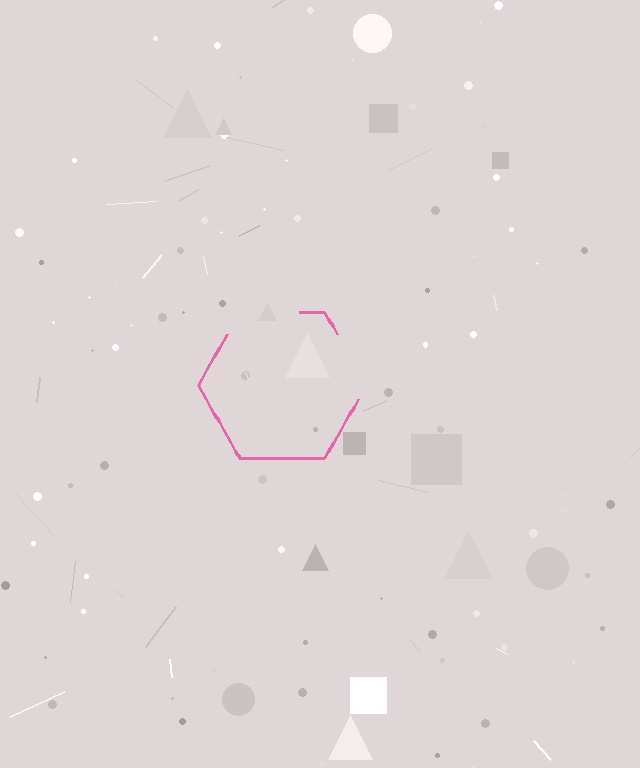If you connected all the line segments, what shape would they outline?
They would outline a hexagon.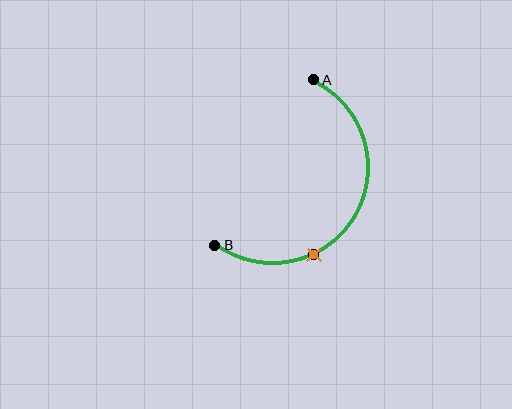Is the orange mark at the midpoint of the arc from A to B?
No. The orange mark lies on the arc but is closer to endpoint B. The arc midpoint would be at the point on the curve equidistant along the arc from both A and B.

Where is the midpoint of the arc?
The arc midpoint is the point on the curve farthest from the straight line joining A and B. It sits to the right of that line.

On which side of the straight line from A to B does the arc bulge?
The arc bulges to the right of the straight line connecting A and B.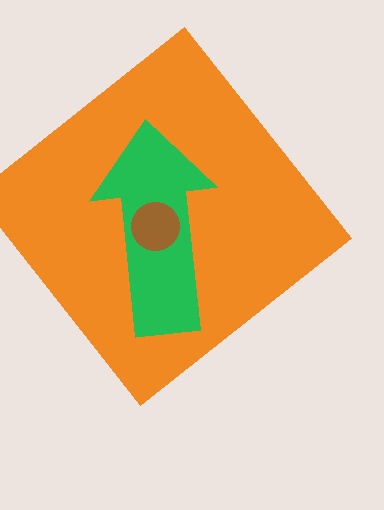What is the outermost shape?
The orange diamond.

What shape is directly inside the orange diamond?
The green arrow.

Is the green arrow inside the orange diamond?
Yes.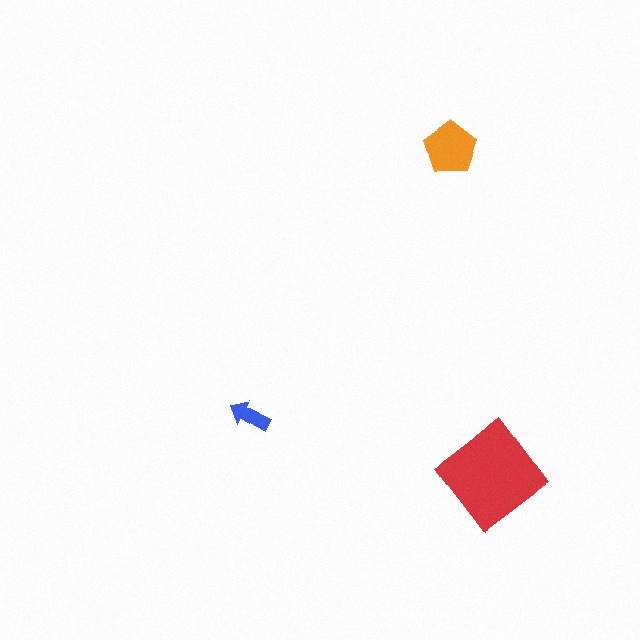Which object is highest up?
The orange pentagon is topmost.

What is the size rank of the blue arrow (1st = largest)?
3rd.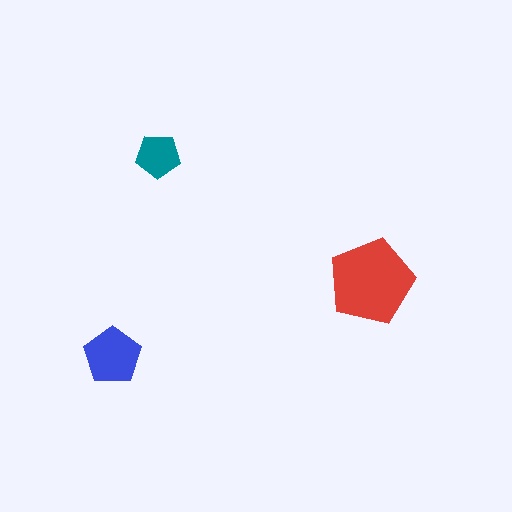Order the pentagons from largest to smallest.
the red one, the blue one, the teal one.